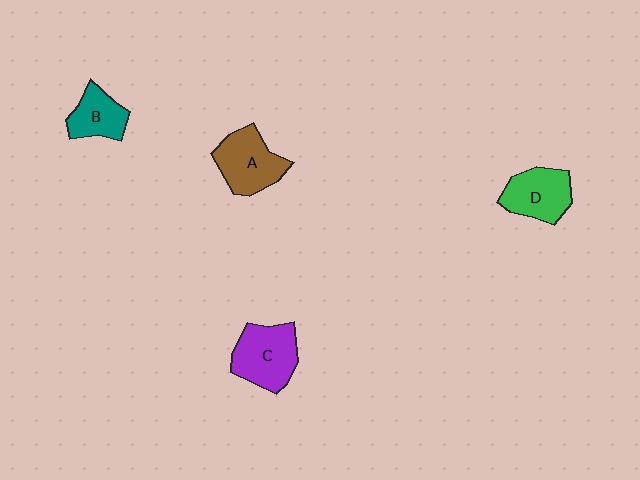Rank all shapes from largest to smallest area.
From largest to smallest: C (purple), A (brown), D (green), B (teal).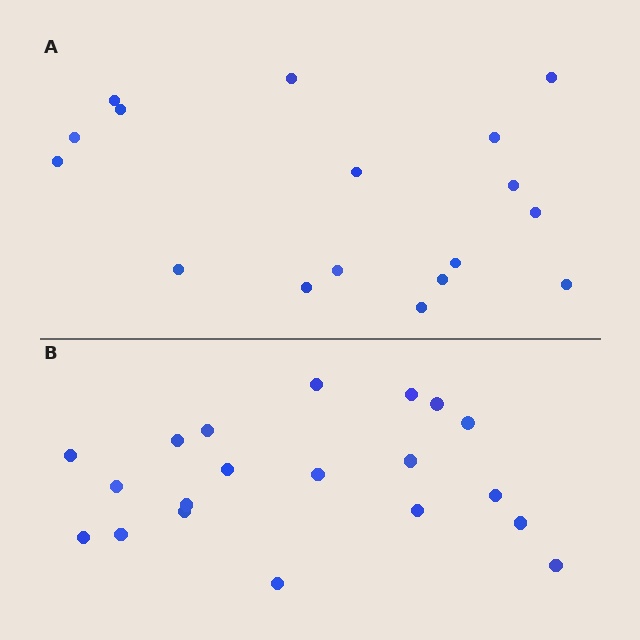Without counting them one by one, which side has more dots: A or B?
Region B (the bottom region) has more dots.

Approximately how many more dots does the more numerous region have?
Region B has just a few more — roughly 2 or 3 more dots than region A.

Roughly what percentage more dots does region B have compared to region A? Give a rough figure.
About 20% more.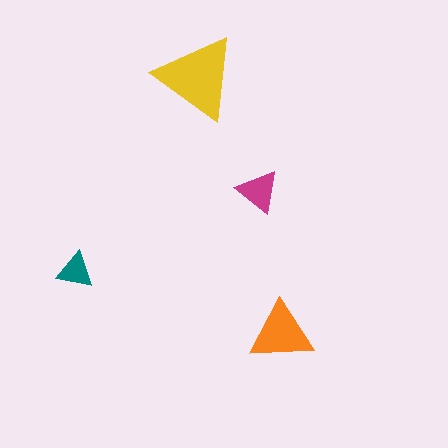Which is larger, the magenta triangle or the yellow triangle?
The yellow one.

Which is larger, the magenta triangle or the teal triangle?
The magenta one.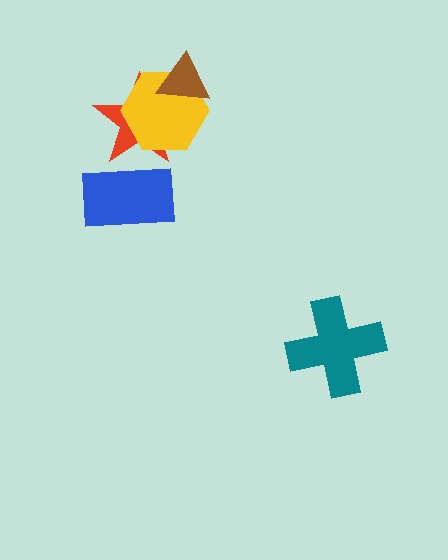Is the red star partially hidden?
Yes, it is partially covered by another shape.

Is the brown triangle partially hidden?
No, no other shape covers it.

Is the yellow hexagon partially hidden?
Yes, it is partially covered by another shape.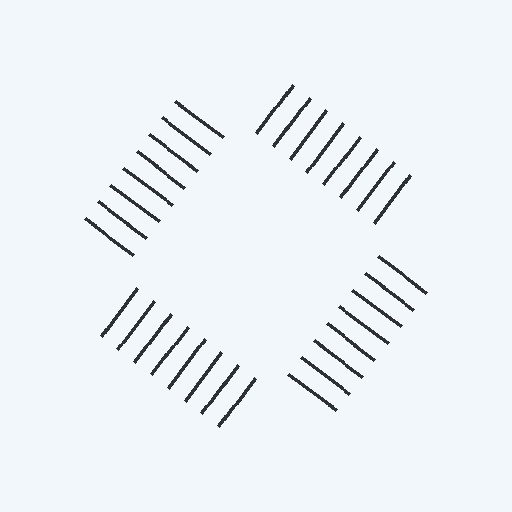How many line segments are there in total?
32 — 8 along each of the 4 edges.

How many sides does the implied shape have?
4 sides — the line-ends trace a square.